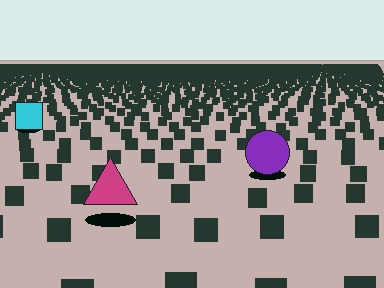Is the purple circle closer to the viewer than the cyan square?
Yes. The purple circle is closer — you can tell from the texture gradient: the ground texture is coarser near it.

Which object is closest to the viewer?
The magenta triangle is closest. The texture marks near it are larger and more spread out.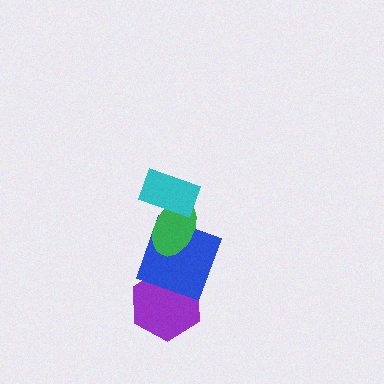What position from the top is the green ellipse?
The green ellipse is 2nd from the top.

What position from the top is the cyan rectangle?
The cyan rectangle is 1st from the top.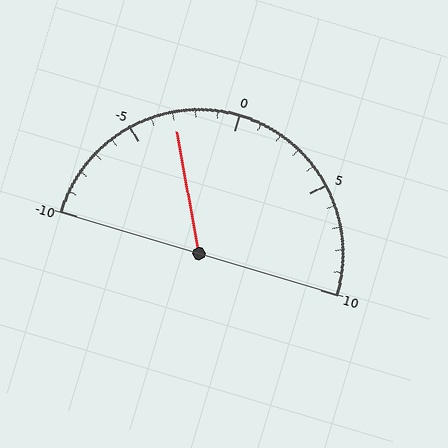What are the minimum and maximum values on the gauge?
The gauge ranges from -10 to 10.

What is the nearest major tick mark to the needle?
The nearest major tick mark is -5.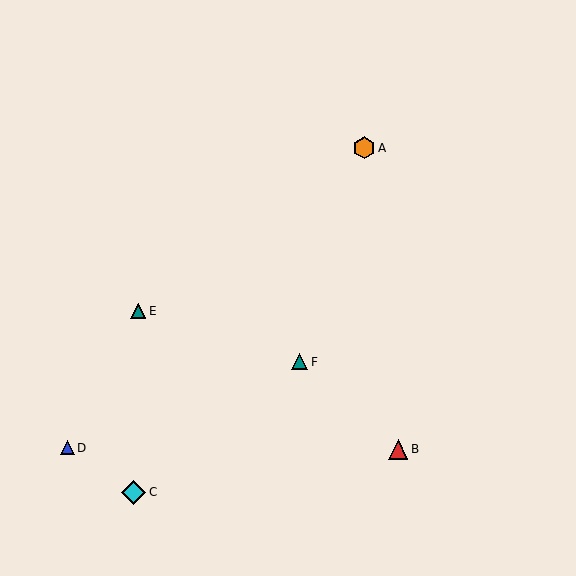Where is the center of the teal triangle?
The center of the teal triangle is at (300, 362).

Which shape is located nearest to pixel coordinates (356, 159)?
The orange hexagon (labeled A) at (364, 148) is nearest to that location.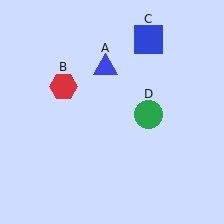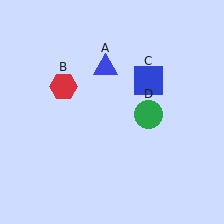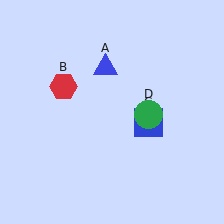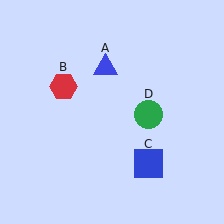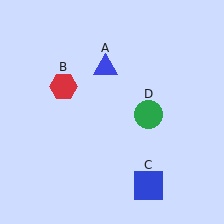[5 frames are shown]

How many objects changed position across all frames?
1 object changed position: blue square (object C).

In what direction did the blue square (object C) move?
The blue square (object C) moved down.